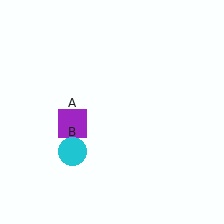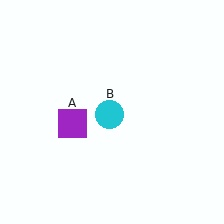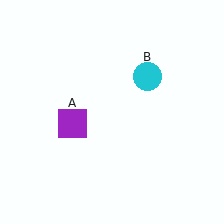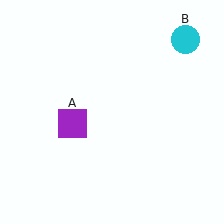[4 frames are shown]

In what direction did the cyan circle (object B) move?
The cyan circle (object B) moved up and to the right.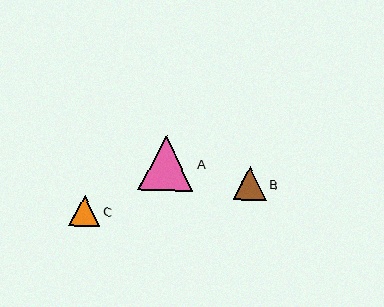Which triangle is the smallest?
Triangle C is the smallest with a size of approximately 31 pixels.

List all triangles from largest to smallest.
From largest to smallest: A, B, C.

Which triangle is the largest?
Triangle A is the largest with a size of approximately 55 pixels.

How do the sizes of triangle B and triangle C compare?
Triangle B and triangle C are approximately the same size.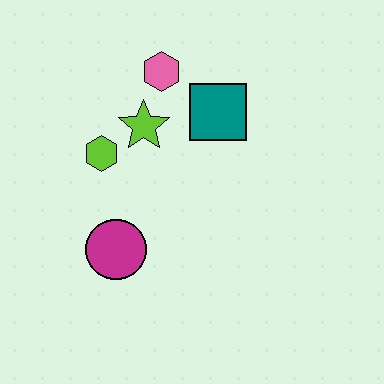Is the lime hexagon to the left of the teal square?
Yes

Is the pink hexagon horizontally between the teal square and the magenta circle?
Yes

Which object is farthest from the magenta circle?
The pink hexagon is farthest from the magenta circle.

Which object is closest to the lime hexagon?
The lime star is closest to the lime hexagon.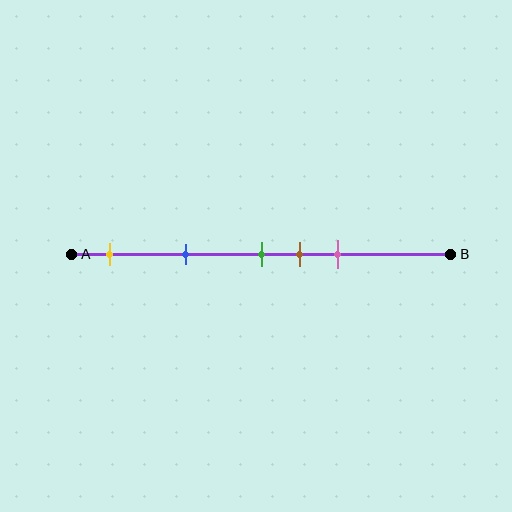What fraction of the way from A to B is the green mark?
The green mark is approximately 50% (0.5) of the way from A to B.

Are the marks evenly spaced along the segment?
No, the marks are not evenly spaced.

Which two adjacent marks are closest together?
The green and brown marks are the closest adjacent pair.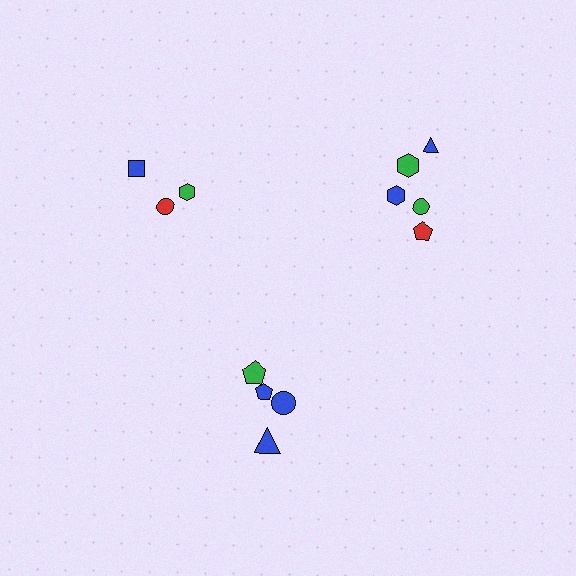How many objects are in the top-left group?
There are 3 objects.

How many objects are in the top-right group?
There are 5 objects.